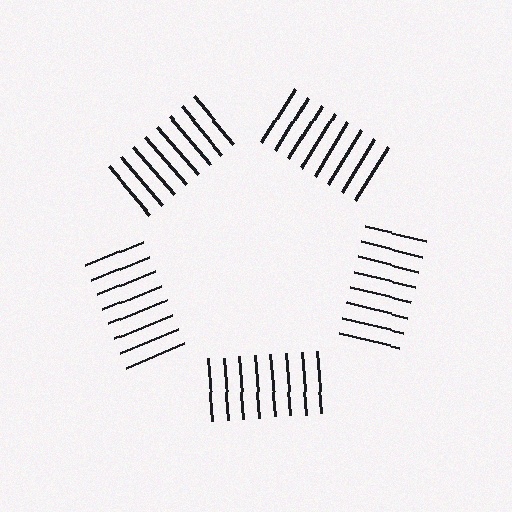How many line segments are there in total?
40 — 8 along each of the 5 edges.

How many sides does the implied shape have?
5 sides — the line-ends trace a pentagon.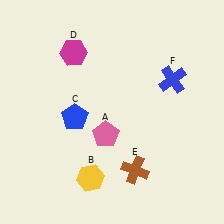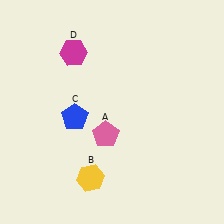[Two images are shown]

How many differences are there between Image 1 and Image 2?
There are 2 differences between the two images.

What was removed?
The brown cross (E), the blue cross (F) were removed in Image 2.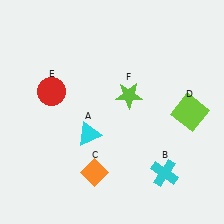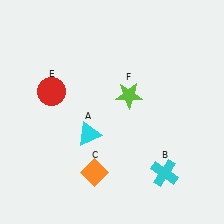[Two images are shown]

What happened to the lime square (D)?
The lime square (D) was removed in Image 2. It was in the bottom-right area of Image 1.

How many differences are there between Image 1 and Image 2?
There is 1 difference between the two images.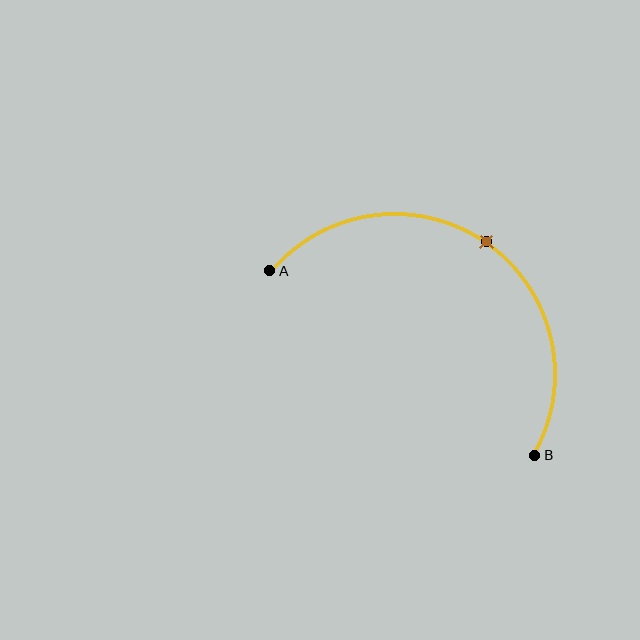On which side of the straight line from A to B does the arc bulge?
The arc bulges above and to the right of the straight line connecting A and B.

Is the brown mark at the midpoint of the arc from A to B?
Yes. The brown mark lies on the arc at equal arc-length from both A and B — it is the arc midpoint.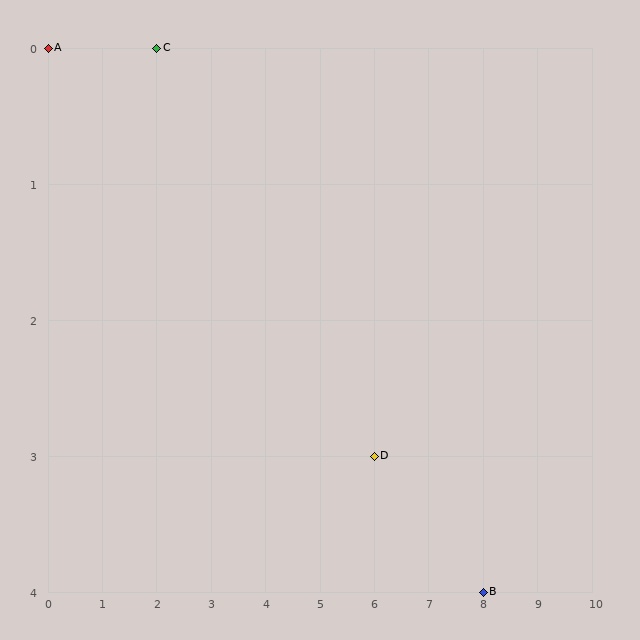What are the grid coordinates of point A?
Point A is at grid coordinates (0, 0).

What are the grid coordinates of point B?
Point B is at grid coordinates (8, 4).